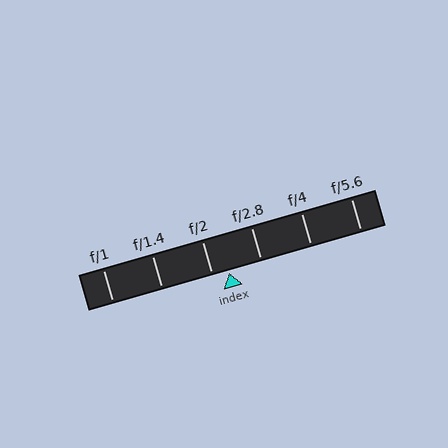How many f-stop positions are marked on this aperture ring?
There are 6 f-stop positions marked.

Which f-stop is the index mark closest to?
The index mark is closest to f/2.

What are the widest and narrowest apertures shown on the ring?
The widest aperture shown is f/1 and the narrowest is f/5.6.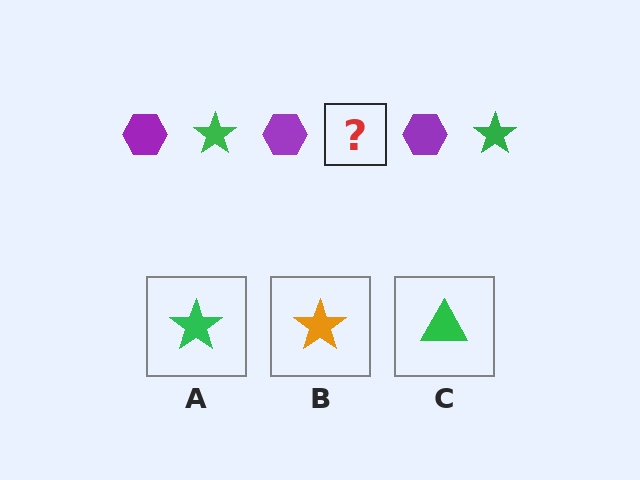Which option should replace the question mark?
Option A.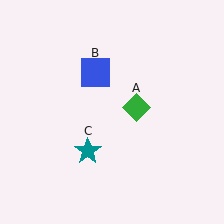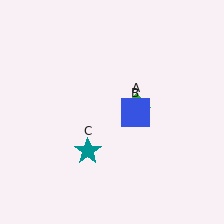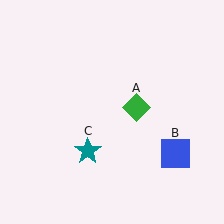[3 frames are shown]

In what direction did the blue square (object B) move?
The blue square (object B) moved down and to the right.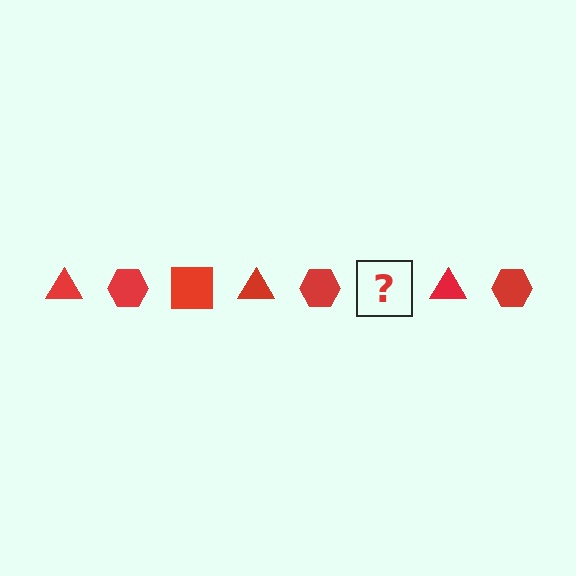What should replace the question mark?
The question mark should be replaced with a red square.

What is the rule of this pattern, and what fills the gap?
The rule is that the pattern cycles through triangle, hexagon, square shapes in red. The gap should be filled with a red square.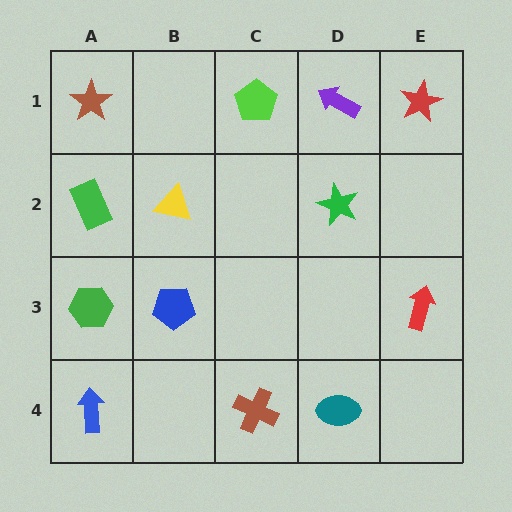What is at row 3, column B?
A blue pentagon.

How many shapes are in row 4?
3 shapes.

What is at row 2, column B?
A yellow triangle.